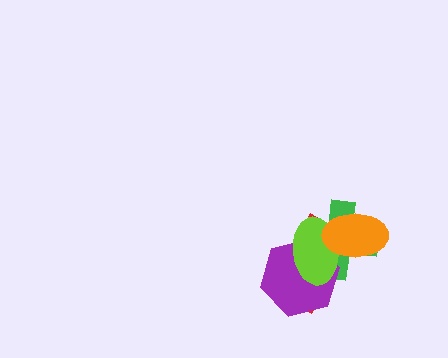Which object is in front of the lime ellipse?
The orange ellipse is in front of the lime ellipse.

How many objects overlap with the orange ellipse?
3 objects overlap with the orange ellipse.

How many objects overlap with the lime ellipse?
4 objects overlap with the lime ellipse.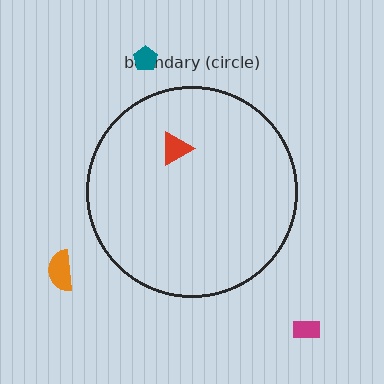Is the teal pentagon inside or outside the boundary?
Outside.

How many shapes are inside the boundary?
1 inside, 3 outside.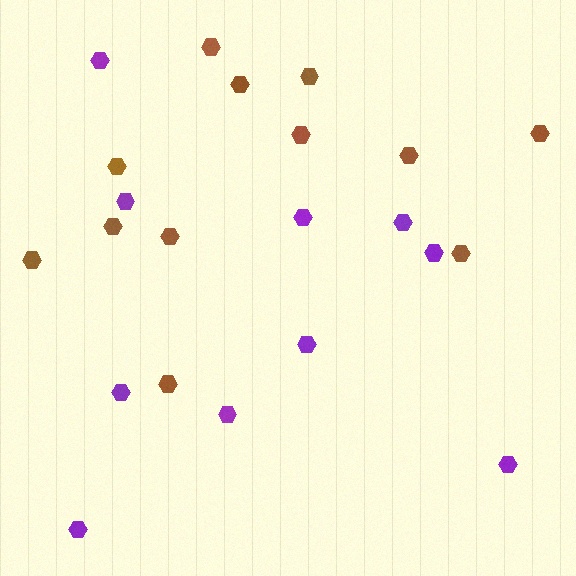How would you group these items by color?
There are 2 groups: one group of brown hexagons (12) and one group of purple hexagons (10).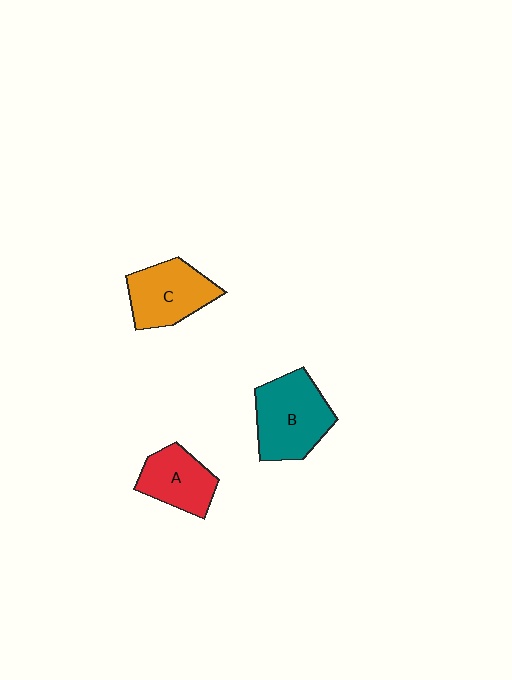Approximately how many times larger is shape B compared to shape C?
Approximately 1.2 times.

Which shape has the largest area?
Shape B (teal).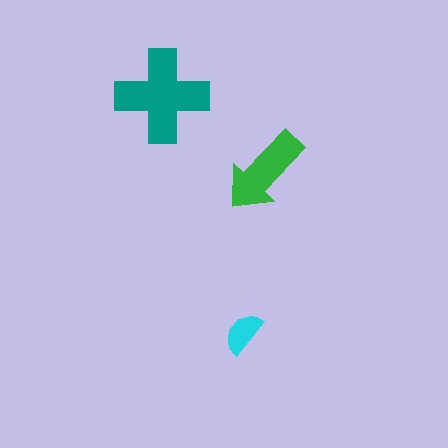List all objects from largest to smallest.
The teal cross, the green arrow, the cyan semicircle.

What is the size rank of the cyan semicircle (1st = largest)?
3rd.